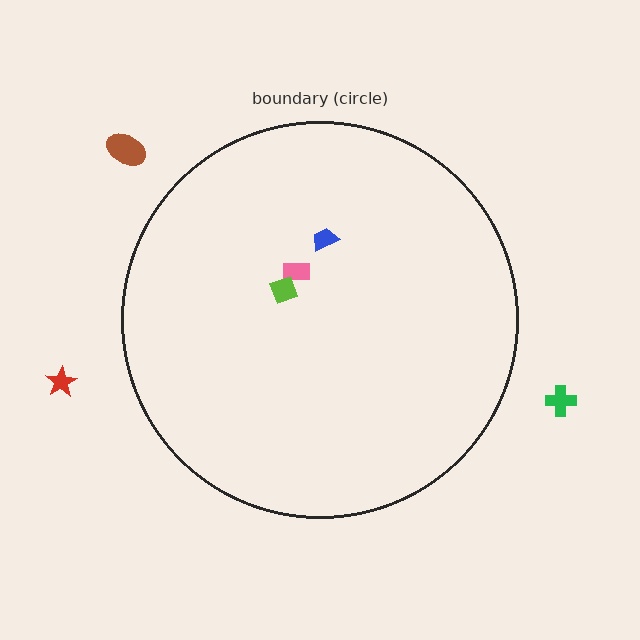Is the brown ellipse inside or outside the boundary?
Outside.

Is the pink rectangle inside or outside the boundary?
Inside.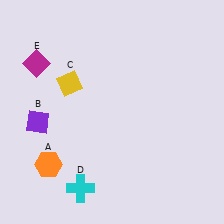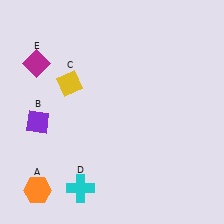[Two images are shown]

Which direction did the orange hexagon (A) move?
The orange hexagon (A) moved down.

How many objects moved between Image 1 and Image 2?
1 object moved between the two images.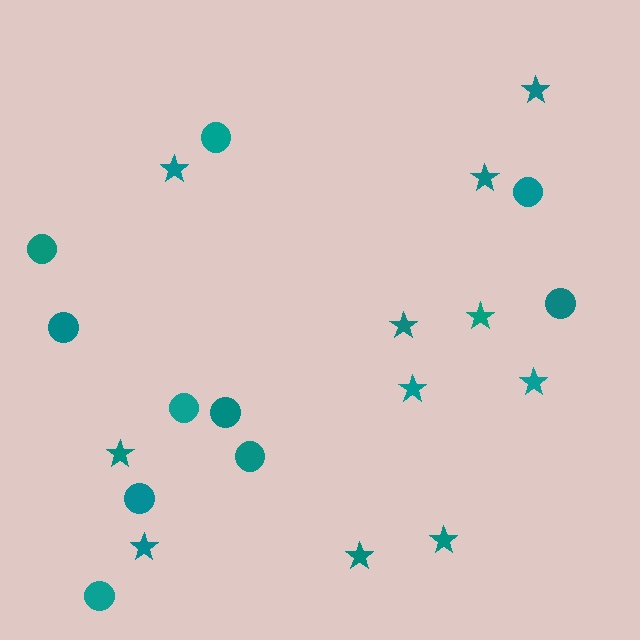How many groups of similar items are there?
There are 2 groups: one group of circles (10) and one group of stars (11).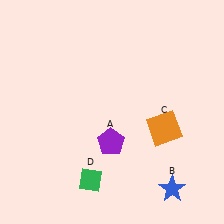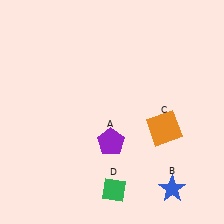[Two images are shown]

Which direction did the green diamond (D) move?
The green diamond (D) moved right.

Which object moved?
The green diamond (D) moved right.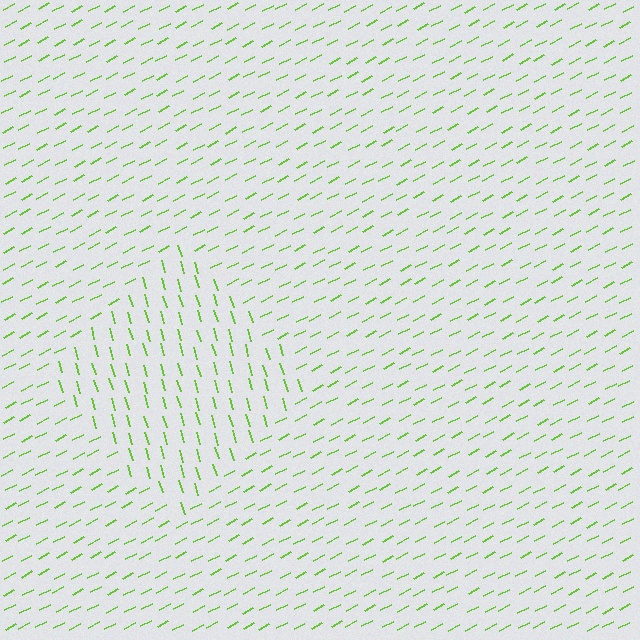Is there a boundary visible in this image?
Yes, there is a texture boundary formed by a change in line orientation.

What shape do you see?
I see a diamond.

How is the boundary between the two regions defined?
The boundary is defined purely by a change in line orientation (approximately 79 degrees difference). All lines are the same color and thickness.